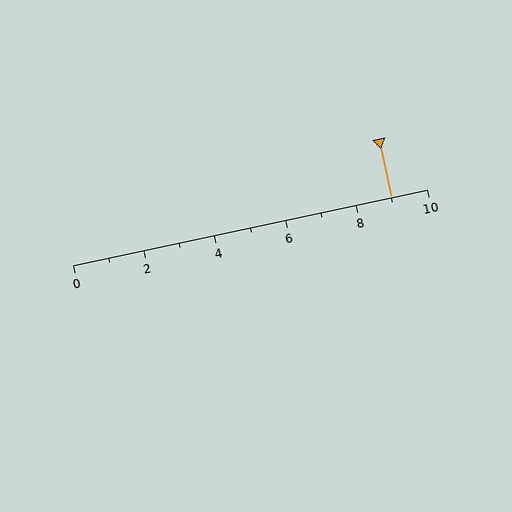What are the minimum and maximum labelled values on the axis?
The axis runs from 0 to 10.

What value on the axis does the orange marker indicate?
The marker indicates approximately 9.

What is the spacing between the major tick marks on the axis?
The major ticks are spaced 2 apart.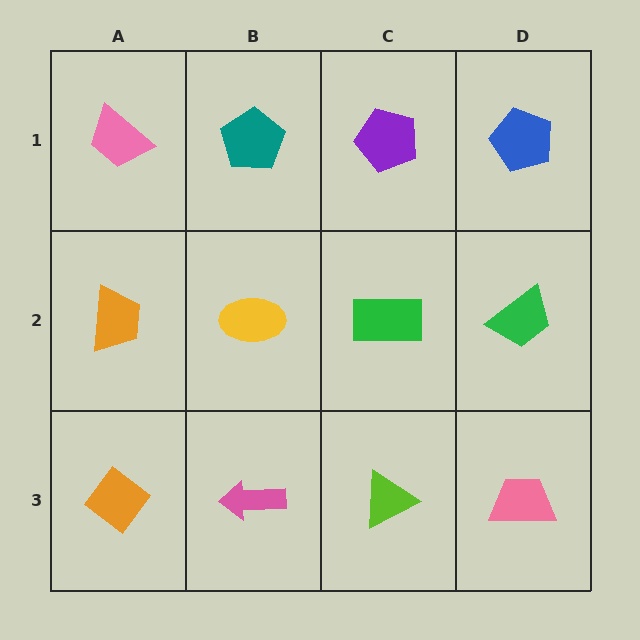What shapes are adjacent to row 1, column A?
An orange trapezoid (row 2, column A), a teal pentagon (row 1, column B).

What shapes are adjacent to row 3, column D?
A green trapezoid (row 2, column D), a lime triangle (row 3, column C).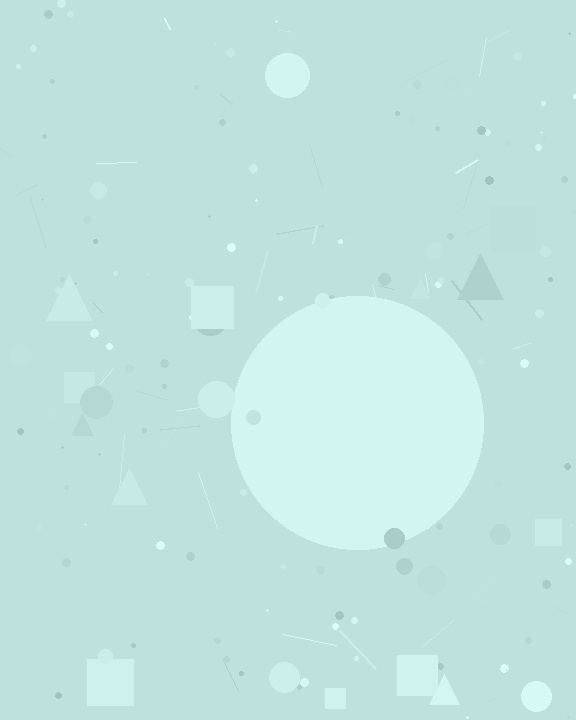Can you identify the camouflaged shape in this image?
The camouflaged shape is a circle.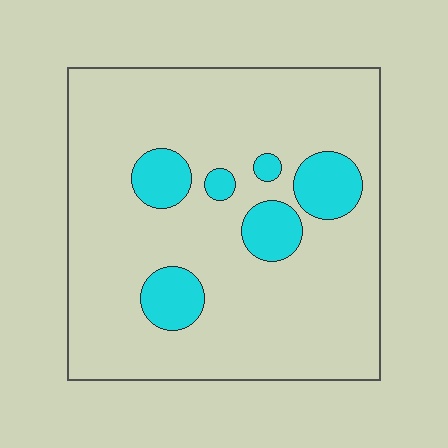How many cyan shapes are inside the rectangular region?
6.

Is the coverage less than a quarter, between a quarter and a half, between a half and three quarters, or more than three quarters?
Less than a quarter.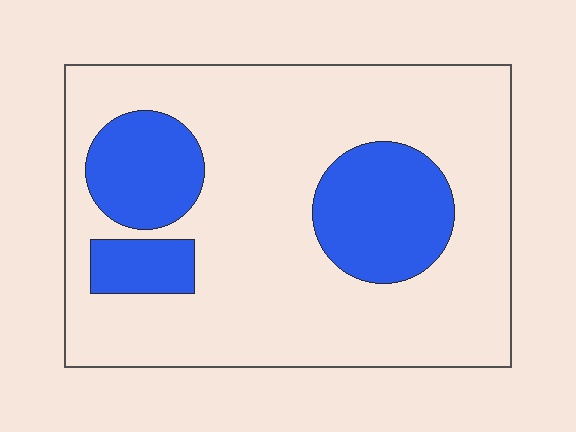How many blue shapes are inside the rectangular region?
3.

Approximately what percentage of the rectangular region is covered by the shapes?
Approximately 25%.